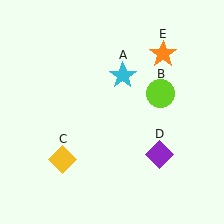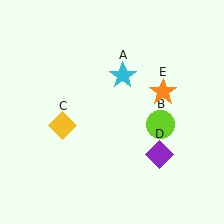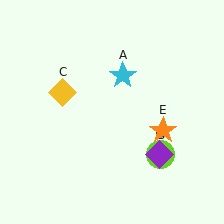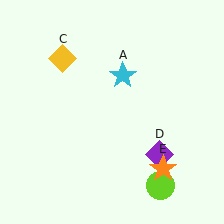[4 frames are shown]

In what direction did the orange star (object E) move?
The orange star (object E) moved down.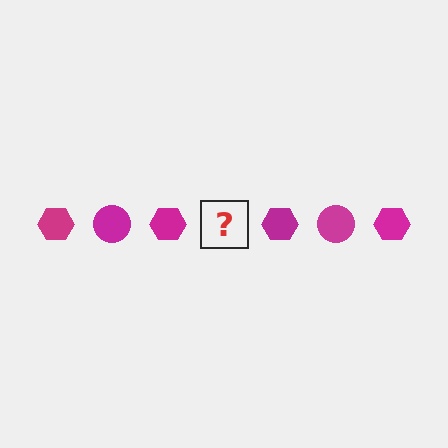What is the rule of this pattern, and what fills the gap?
The rule is that the pattern cycles through hexagon, circle shapes in magenta. The gap should be filled with a magenta circle.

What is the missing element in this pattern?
The missing element is a magenta circle.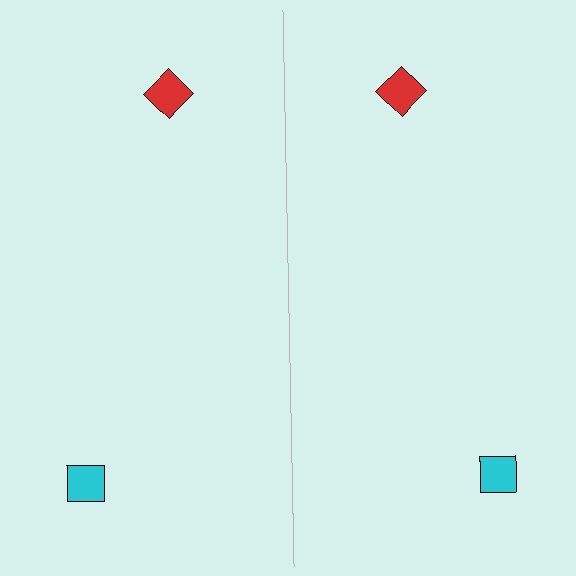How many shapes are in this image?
There are 4 shapes in this image.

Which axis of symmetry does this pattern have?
The pattern has a vertical axis of symmetry running through the center of the image.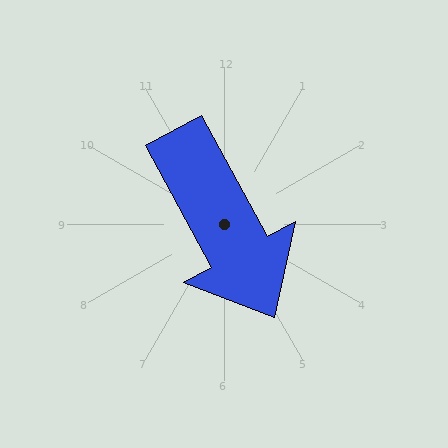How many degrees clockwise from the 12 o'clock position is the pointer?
Approximately 152 degrees.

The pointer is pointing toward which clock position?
Roughly 5 o'clock.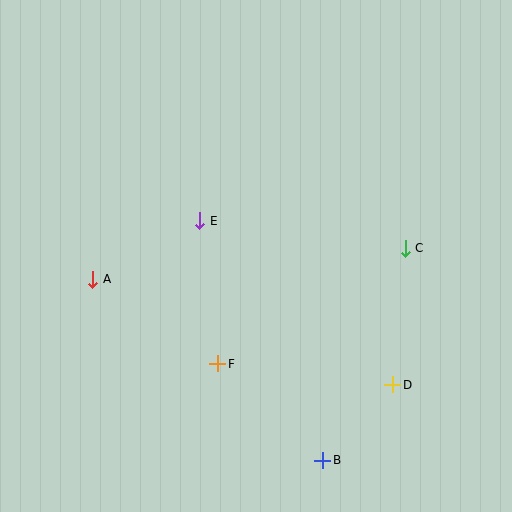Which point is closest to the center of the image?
Point E at (200, 221) is closest to the center.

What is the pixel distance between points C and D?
The distance between C and D is 137 pixels.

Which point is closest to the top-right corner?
Point C is closest to the top-right corner.